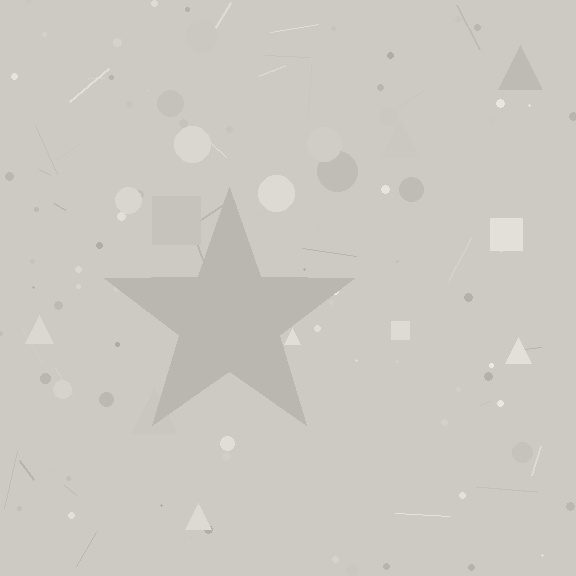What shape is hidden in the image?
A star is hidden in the image.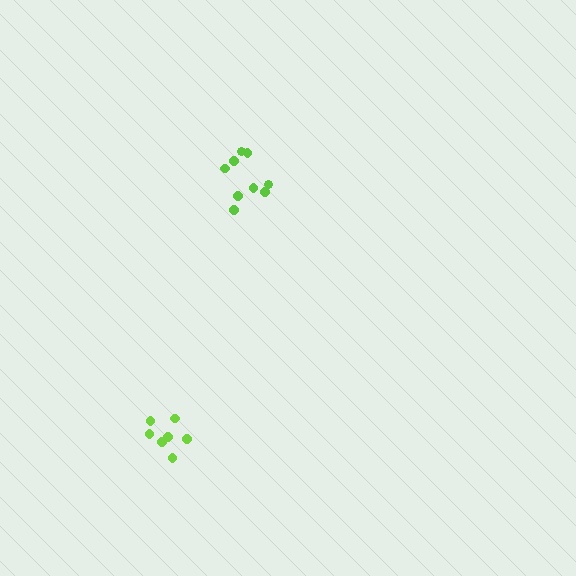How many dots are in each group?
Group 1: 9 dots, Group 2: 7 dots (16 total).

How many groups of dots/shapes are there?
There are 2 groups.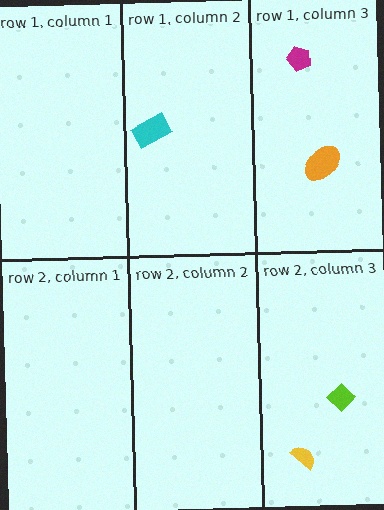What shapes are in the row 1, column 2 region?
The cyan rectangle.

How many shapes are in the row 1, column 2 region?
1.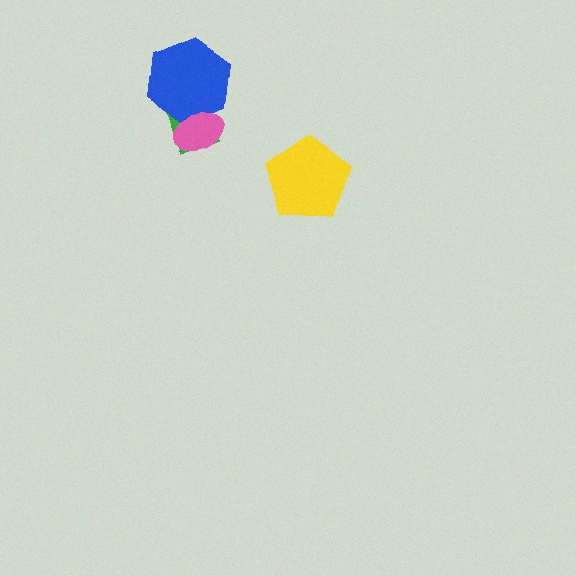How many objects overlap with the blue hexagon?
2 objects overlap with the blue hexagon.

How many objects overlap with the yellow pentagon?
0 objects overlap with the yellow pentagon.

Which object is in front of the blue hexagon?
The pink ellipse is in front of the blue hexagon.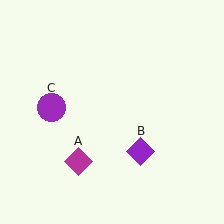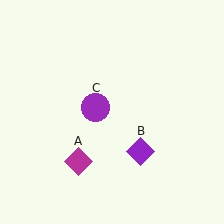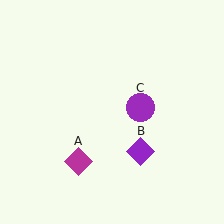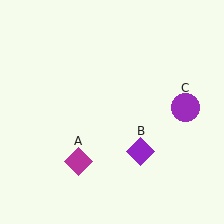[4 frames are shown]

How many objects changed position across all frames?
1 object changed position: purple circle (object C).